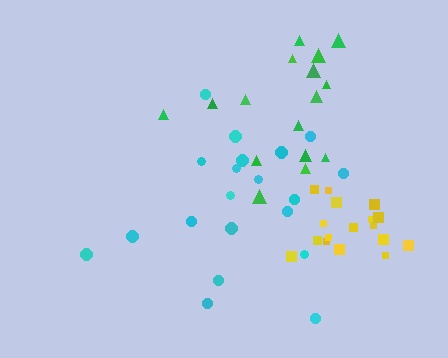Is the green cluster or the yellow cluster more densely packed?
Yellow.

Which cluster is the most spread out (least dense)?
Green.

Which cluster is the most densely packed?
Yellow.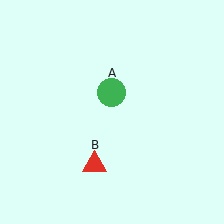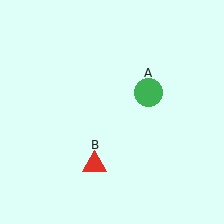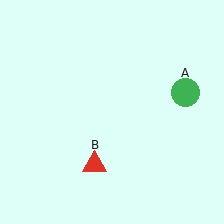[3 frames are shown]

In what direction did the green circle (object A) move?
The green circle (object A) moved right.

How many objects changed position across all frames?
1 object changed position: green circle (object A).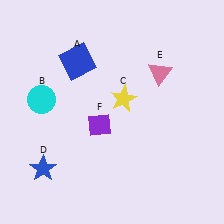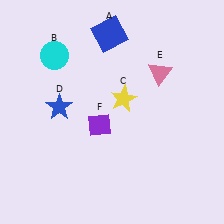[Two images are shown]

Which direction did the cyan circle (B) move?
The cyan circle (B) moved up.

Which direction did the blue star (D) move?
The blue star (D) moved up.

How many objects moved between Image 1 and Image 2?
3 objects moved between the two images.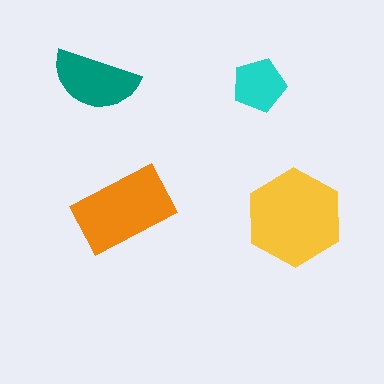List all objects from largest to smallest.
The yellow hexagon, the orange rectangle, the teal semicircle, the cyan pentagon.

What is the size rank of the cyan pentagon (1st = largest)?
4th.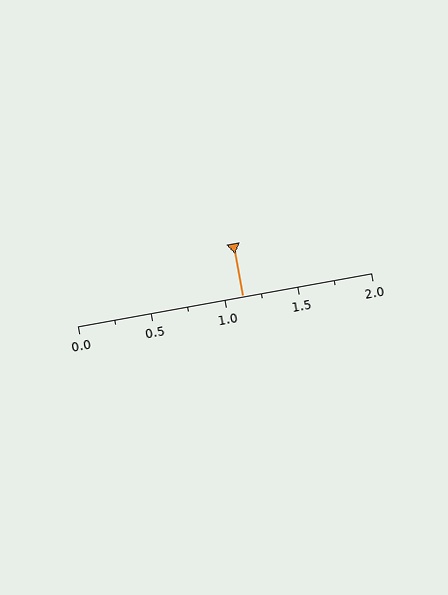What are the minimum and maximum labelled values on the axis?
The axis runs from 0.0 to 2.0.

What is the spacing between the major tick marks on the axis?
The major ticks are spaced 0.5 apart.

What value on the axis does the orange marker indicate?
The marker indicates approximately 1.12.